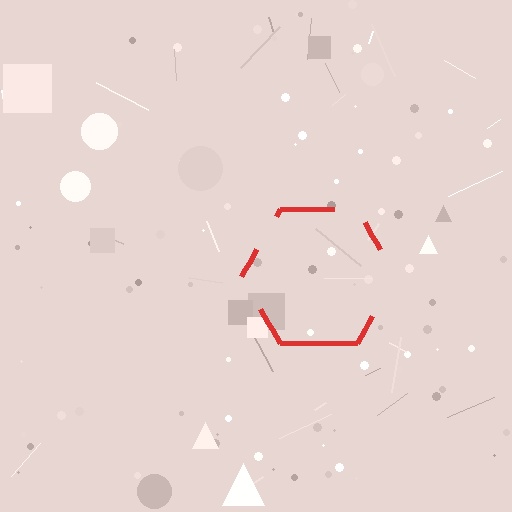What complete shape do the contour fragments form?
The contour fragments form a hexagon.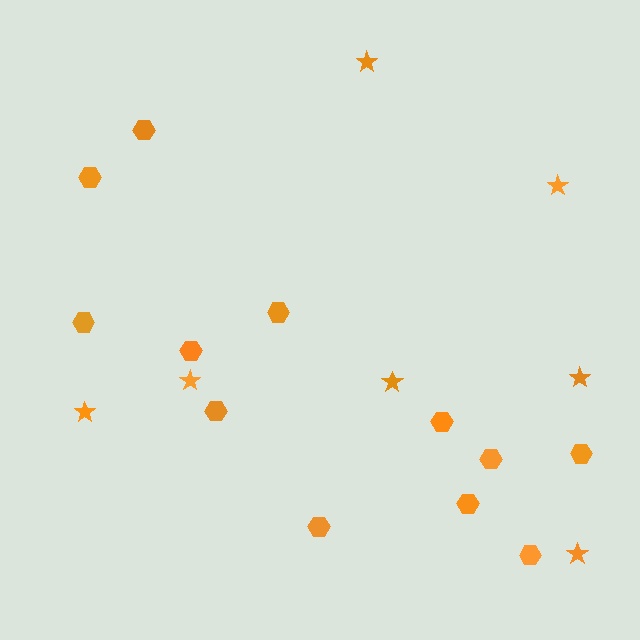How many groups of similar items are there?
There are 2 groups: one group of hexagons (12) and one group of stars (7).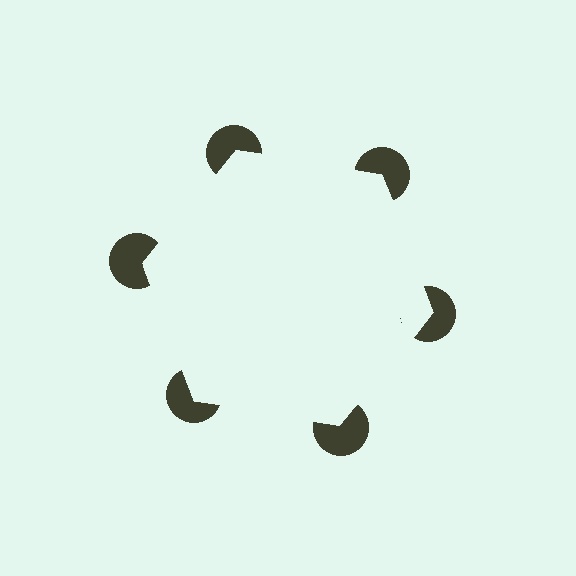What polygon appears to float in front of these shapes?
An illusory hexagon — its edges are inferred from the aligned wedge cuts in the pac-man discs, not physically drawn.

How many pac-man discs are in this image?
There are 6 — one at each vertex of the illusory hexagon.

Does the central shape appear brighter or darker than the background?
It typically appears slightly brighter than the background, even though no actual brightness change is drawn.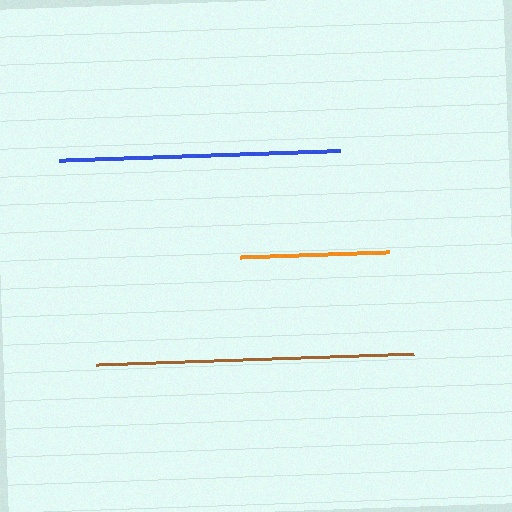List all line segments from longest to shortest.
From longest to shortest: brown, blue, orange.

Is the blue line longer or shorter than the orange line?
The blue line is longer than the orange line.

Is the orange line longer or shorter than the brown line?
The brown line is longer than the orange line.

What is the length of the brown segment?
The brown segment is approximately 319 pixels long.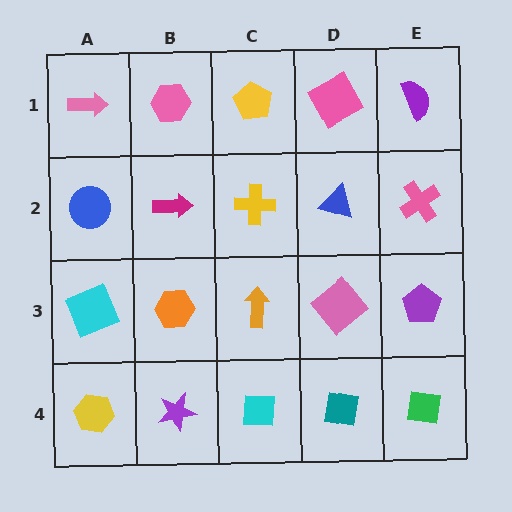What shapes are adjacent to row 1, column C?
A yellow cross (row 2, column C), a pink hexagon (row 1, column B), a pink square (row 1, column D).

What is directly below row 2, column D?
A pink diamond.